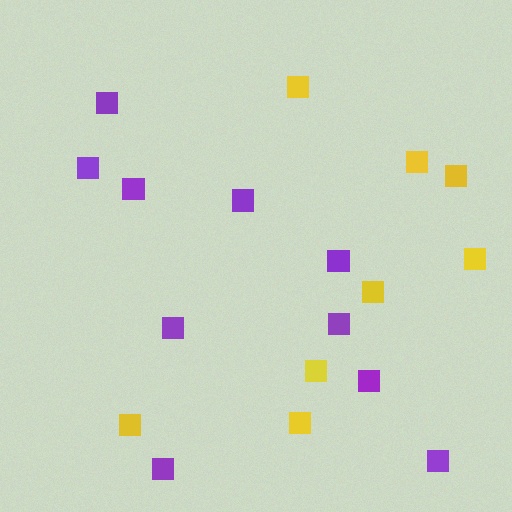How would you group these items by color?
There are 2 groups: one group of yellow squares (8) and one group of purple squares (10).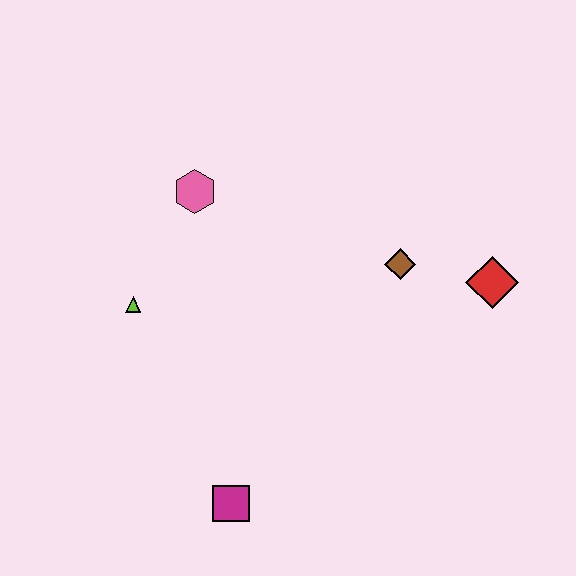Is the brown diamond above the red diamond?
Yes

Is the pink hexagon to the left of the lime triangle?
No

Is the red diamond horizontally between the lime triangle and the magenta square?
No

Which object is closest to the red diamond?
The brown diamond is closest to the red diamond.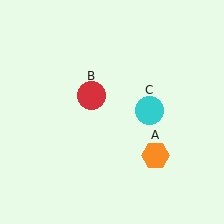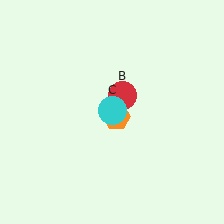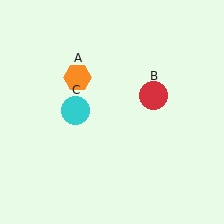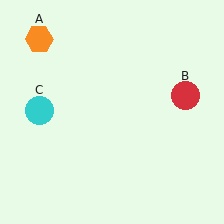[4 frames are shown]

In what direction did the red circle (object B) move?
The red circle (object B) moved right.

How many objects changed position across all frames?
3 objects changed position: orange hexagon (object A), red circle (object B), cyan circle (object C).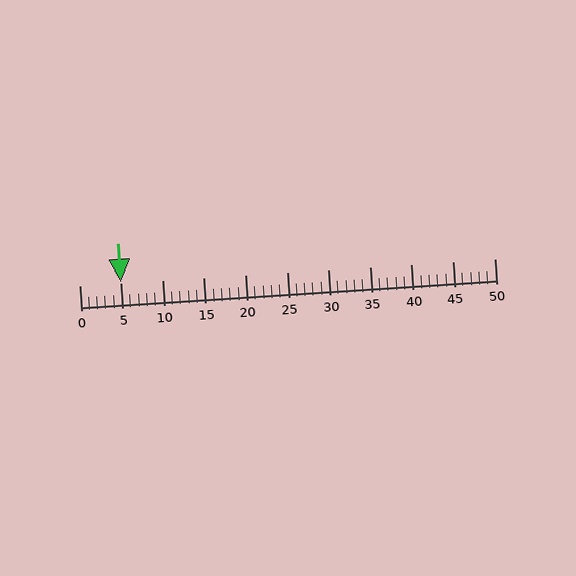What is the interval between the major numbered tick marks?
The major tick marks are spaced 5 units apart.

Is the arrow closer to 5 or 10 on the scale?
The arrow is closer to 5.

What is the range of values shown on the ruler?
The ruler shows values from 0 to 50.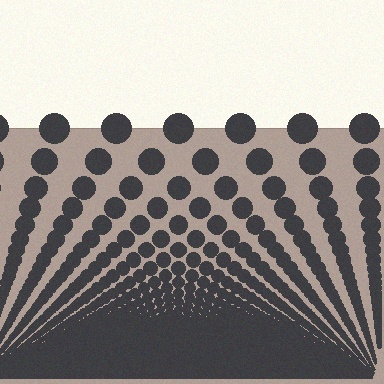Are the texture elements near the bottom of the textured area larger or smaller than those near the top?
Smaller. The gradient is inverted — elements near the bottom are smaller and denser.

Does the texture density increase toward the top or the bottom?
Density increases toward the bottom.